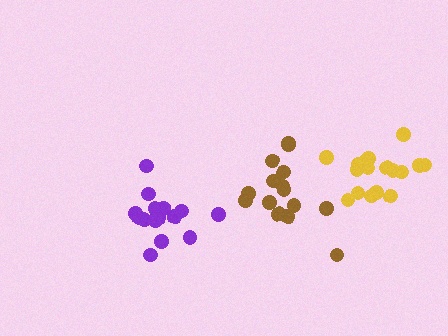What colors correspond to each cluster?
The clusters are colored: yellow, purple, brown.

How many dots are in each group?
Group 1: 17 dots, Group 2: 15 dots, Group 3: 15 dots (47 total).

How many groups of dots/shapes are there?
There are 3 groups.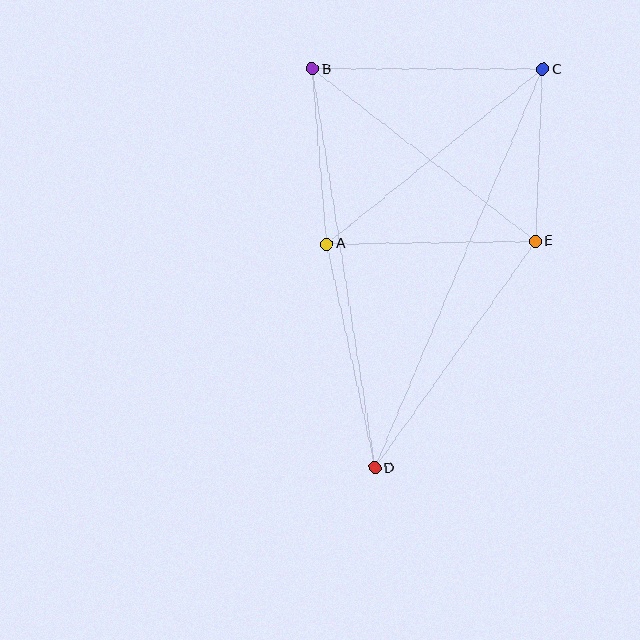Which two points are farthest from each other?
Points C and D are farthest from each other.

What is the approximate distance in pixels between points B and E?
The distance between B and E is approximately 282 pixels.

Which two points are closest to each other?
Points C and E are closest to each other.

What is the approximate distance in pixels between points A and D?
The distance between A and D is approximately 229 pixels.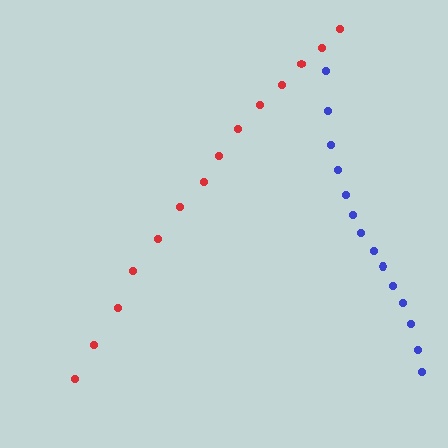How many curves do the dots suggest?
There are 2 distinct paths.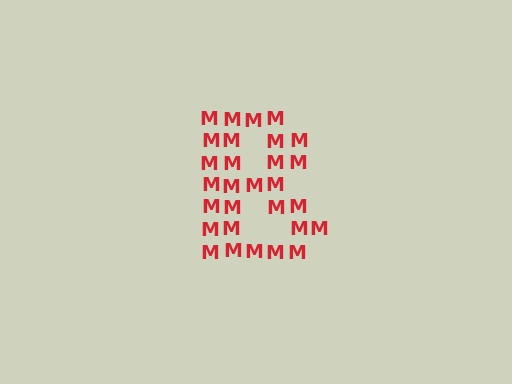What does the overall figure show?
The overall figure shows the letter B.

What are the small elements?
The small elements are letter M's.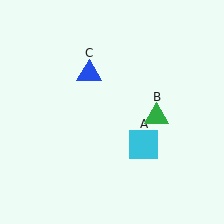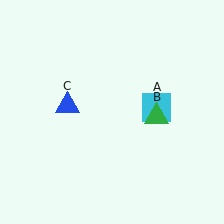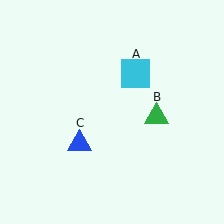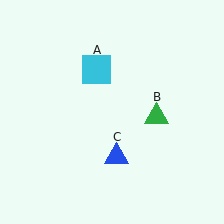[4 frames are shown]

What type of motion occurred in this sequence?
The cyan square (object A), blue triangle (object C) rotated counterclockwise around the center of the scene.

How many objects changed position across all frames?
2 objects changed position: cyan square (object A), blue triangle (object C).